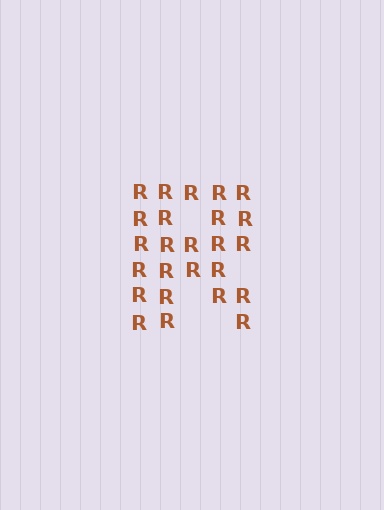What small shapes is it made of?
It is made of small letter R's.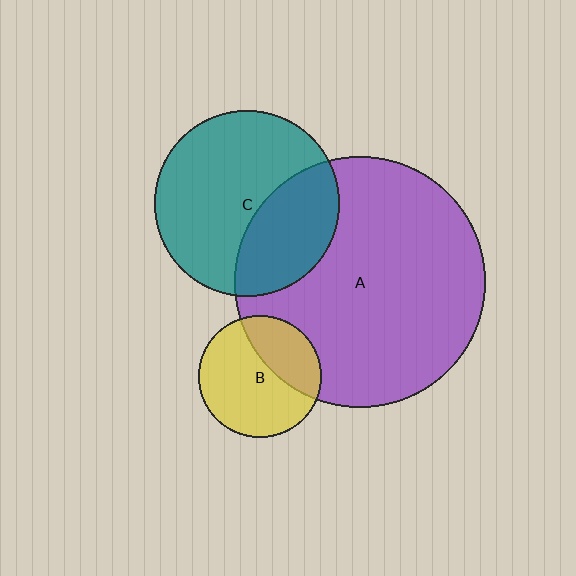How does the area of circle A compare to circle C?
Approximately 1.8 times.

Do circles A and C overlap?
Yes.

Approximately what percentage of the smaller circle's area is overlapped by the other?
Approximately 35%.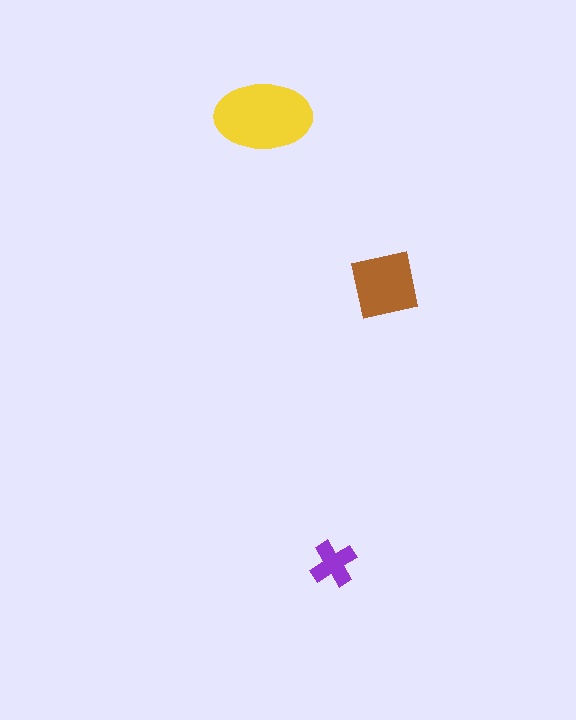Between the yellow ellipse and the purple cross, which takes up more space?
The yellow ellipse.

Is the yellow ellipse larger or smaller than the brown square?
Larger.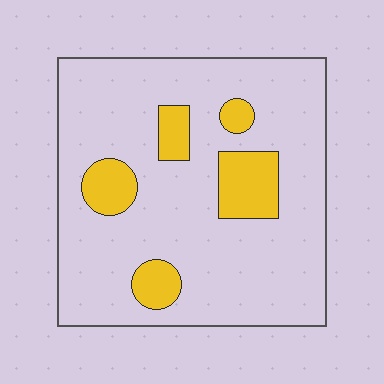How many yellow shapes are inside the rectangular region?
5.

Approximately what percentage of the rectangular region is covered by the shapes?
Approximately 15%.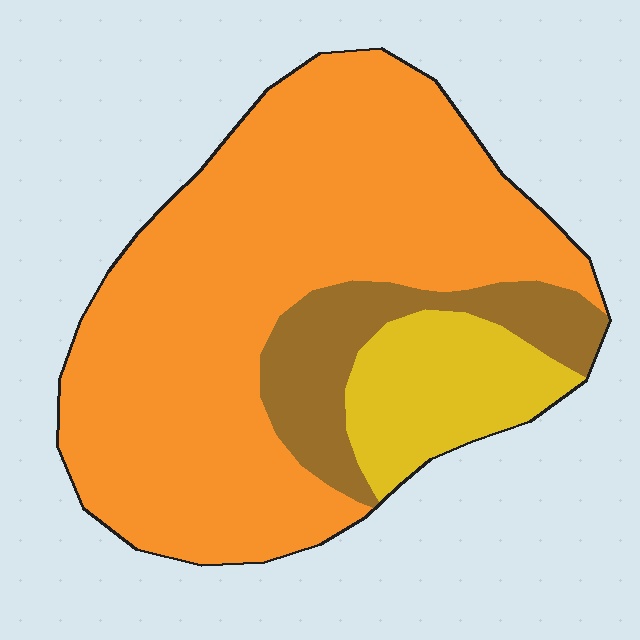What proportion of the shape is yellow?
Yellow covers 14% of the shape.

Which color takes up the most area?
Orange, at roughly 70%.